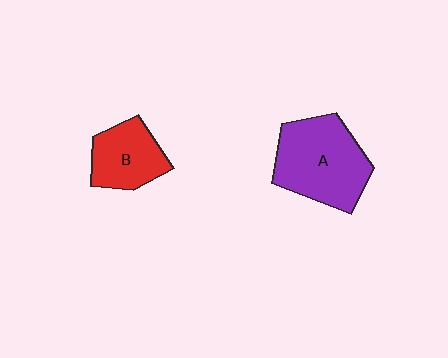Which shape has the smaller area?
Shape B (red).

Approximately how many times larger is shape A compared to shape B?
Approximately 1.6 times.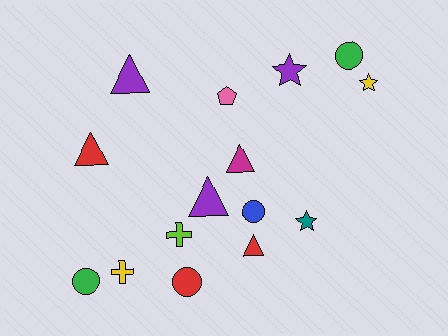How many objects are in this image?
There are 15 objects.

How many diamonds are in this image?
There are no diamonds.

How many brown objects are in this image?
There are no brown objects.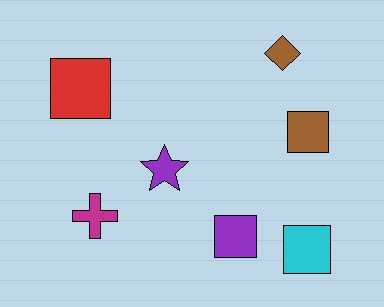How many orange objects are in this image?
There are no orange objects.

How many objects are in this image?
There are 7 objects.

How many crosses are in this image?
There is 1 cross.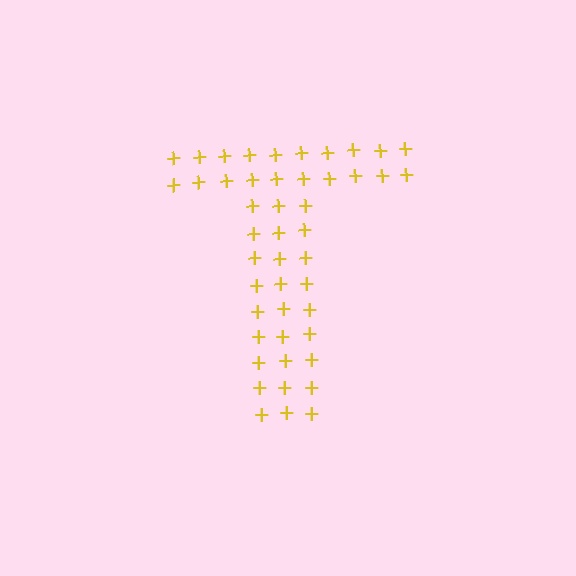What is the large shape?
The large shape is the letter T.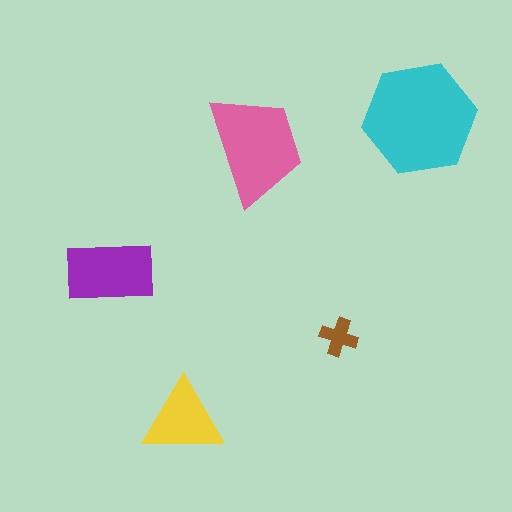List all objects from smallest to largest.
The brown cross, the yellow triangle, the purple rectangle, the pink trapezoid, the cyan hexagon.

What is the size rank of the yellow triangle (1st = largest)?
4th.